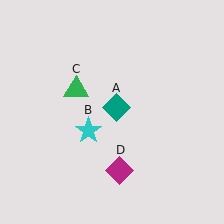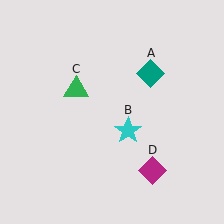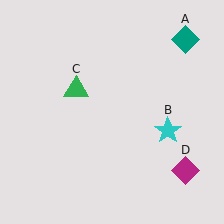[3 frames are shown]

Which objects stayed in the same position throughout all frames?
Green triangle (object C) remained stationary.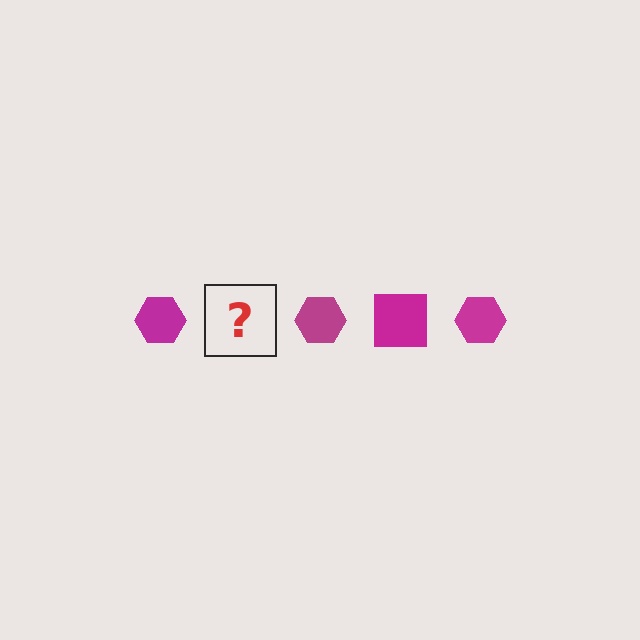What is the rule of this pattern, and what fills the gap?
The rule is that the pattern cycles through hexagon, square shapes in magenta. The gap should be filled with a magenta square.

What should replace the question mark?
The question mark should be replaced with a magenta square.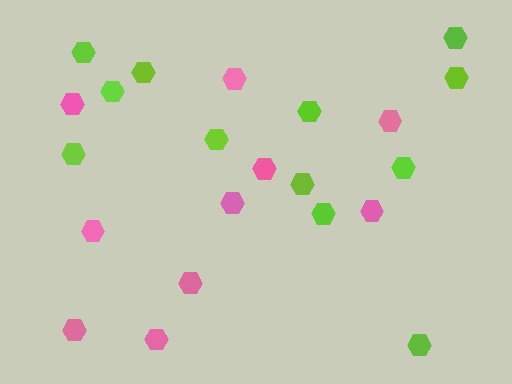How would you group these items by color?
There are 2 groups: one group of lime hexagons (12) and one group of pink hexagons (10).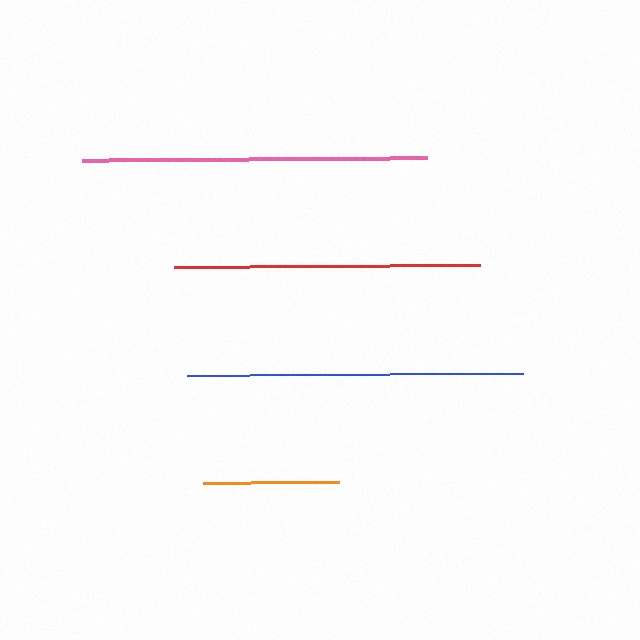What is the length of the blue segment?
The blue segment is approximately 336 pixels long.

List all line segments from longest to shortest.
From longest to shortest: pink, blue, red, orange.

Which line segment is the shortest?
The orange line is the shortest at approximately 136 pixels.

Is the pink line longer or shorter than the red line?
The pink line is longer than the red line.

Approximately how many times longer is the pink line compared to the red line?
The pink line is approximately 1.1 times the length of the red line.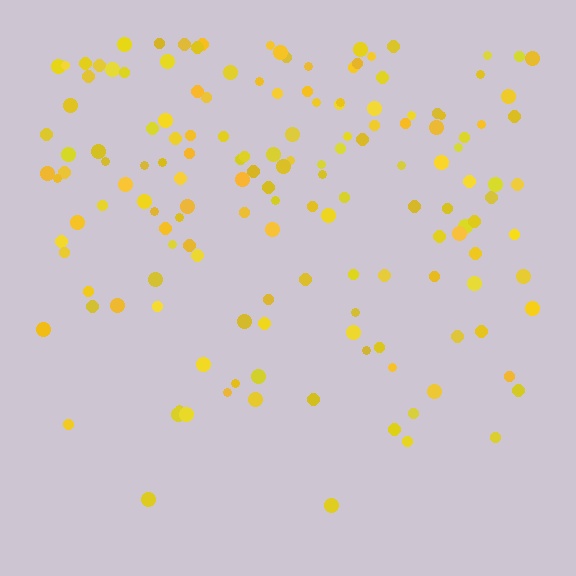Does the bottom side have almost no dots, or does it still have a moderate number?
Still a moderate number, just noticeably fewer than the top.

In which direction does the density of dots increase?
From bottom to top, with the top side densest.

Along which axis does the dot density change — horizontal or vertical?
Vertical.